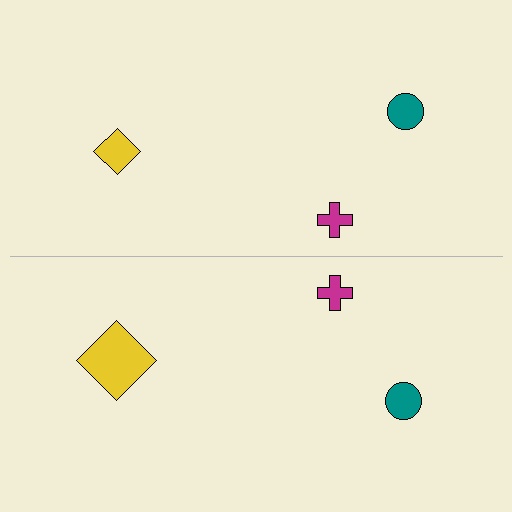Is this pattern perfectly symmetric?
No, the pattern is not perfectly symmetric. The yellow diamond on the bottom side has a different size than its mirror counterpart.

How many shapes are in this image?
There are 6 shapes in this image.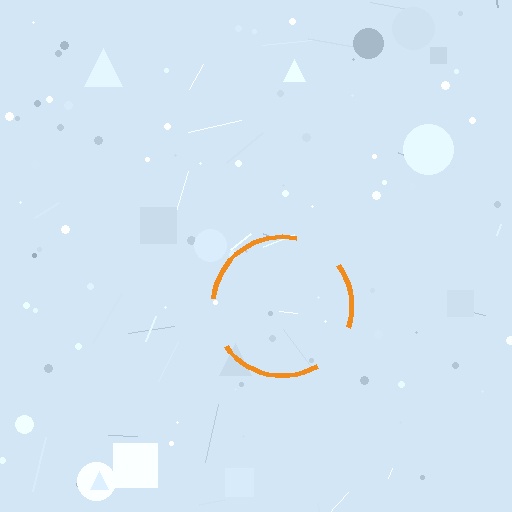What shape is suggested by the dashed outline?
The dashed outline suggests a circle.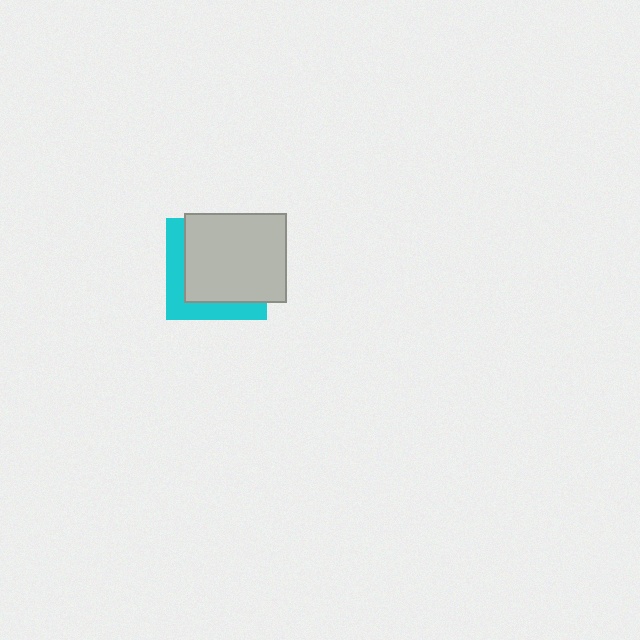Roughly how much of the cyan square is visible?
A small part of it is visible (roughly 31%).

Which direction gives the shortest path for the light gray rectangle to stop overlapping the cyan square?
Moving toward the upper-right gives the shortest separation.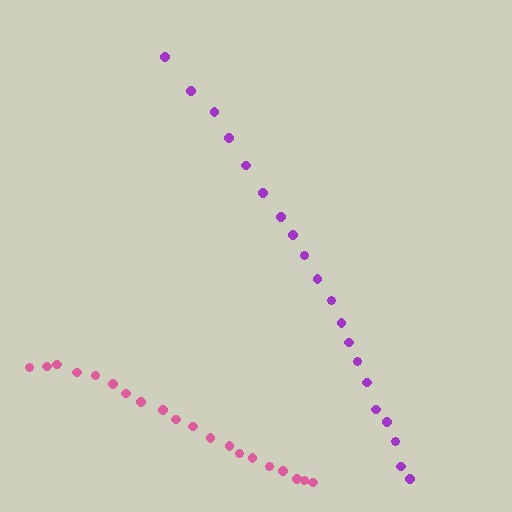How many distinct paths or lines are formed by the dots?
There are 2 distinct paths.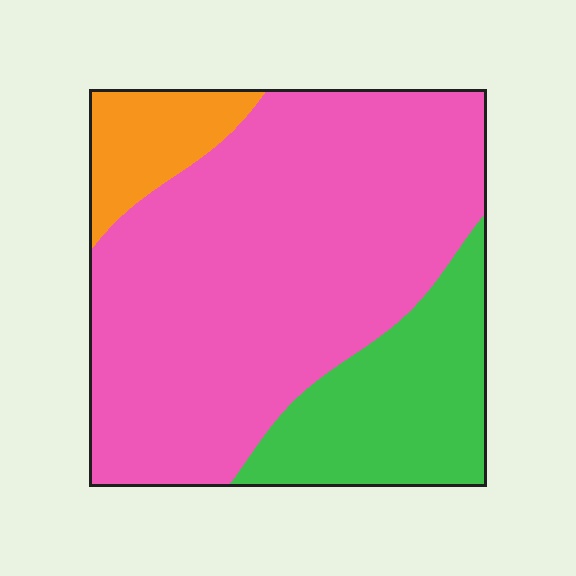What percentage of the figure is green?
Green takes up less than a quarter of the figure.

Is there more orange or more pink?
Pink.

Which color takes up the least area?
Orange, at roughly 10%.